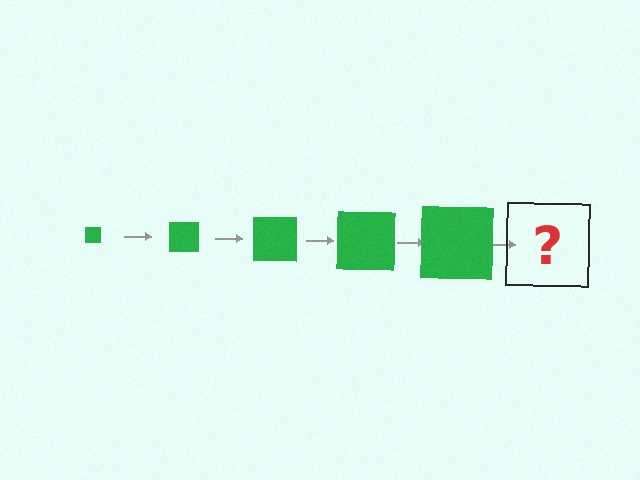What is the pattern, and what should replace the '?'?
The pattern is that the square gets progressively larger each step. The '?' should be a green square, larger than the previous one.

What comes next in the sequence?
The next element should be a green square, larger than the previous one.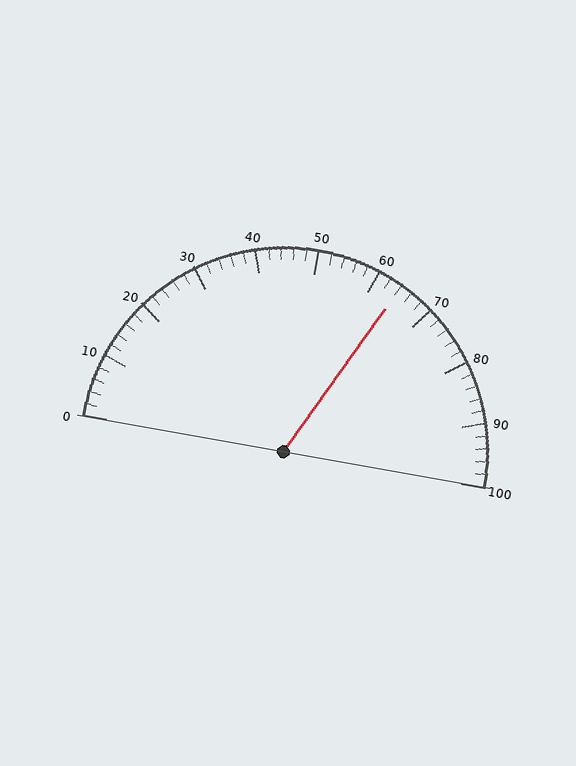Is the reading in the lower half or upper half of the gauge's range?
The reading is in the upper half of the range (0 to 100).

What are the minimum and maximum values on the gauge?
The gauge ranges from 0 to 100.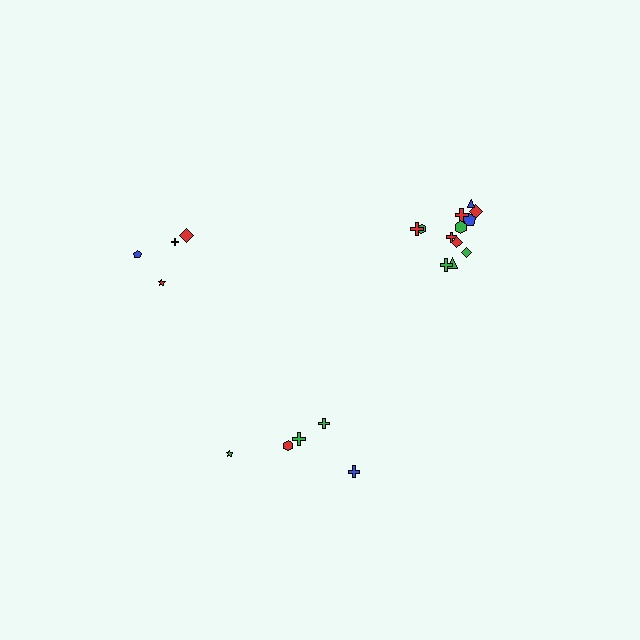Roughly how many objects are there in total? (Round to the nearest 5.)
Roughly 20 objects in total.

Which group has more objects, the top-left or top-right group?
The top-right group.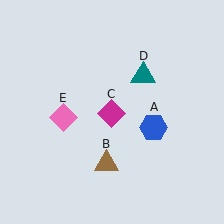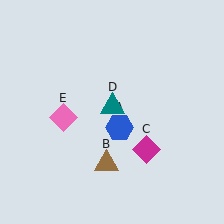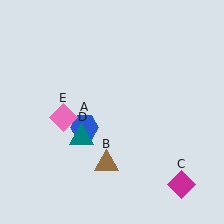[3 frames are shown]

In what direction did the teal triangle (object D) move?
The teal triangle (object D) moved down and to the left.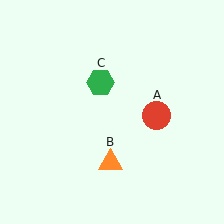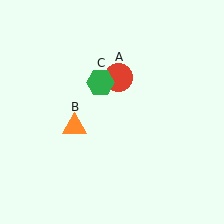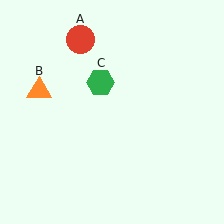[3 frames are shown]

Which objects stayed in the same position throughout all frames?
Green hexagon (object C) remained stationary.